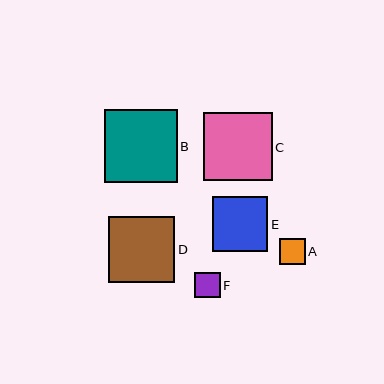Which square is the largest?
Square B is the largest with a size of approximately 73 pixels.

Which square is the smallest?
Square F is the smallest with a size of approximately 25 pixels.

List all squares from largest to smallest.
From largest to smallest: B, C, D, E, A, F.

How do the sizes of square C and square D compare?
Square C and square D are approximately the same size.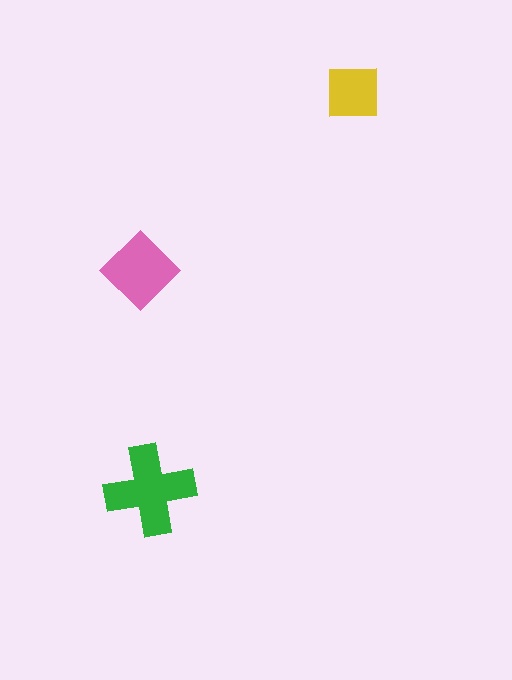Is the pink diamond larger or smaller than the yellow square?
Larger.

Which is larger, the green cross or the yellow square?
The green cross.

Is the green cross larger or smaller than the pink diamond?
Larger.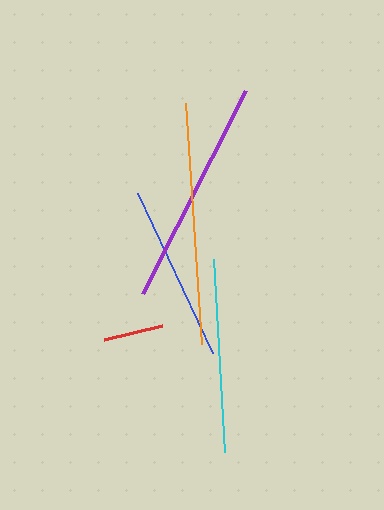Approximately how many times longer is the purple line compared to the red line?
The purple line is approximately 3.8 times the length of the red line.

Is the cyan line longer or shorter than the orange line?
The orange line is longer than the cyan line.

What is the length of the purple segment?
The purple segment is approximately 227 pixels long.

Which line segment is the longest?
The orange line is the longest at approximately 242 pixels.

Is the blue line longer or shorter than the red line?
The blue line is longer than the red line.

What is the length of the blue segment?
The blue segment is approximately 177 pixels long.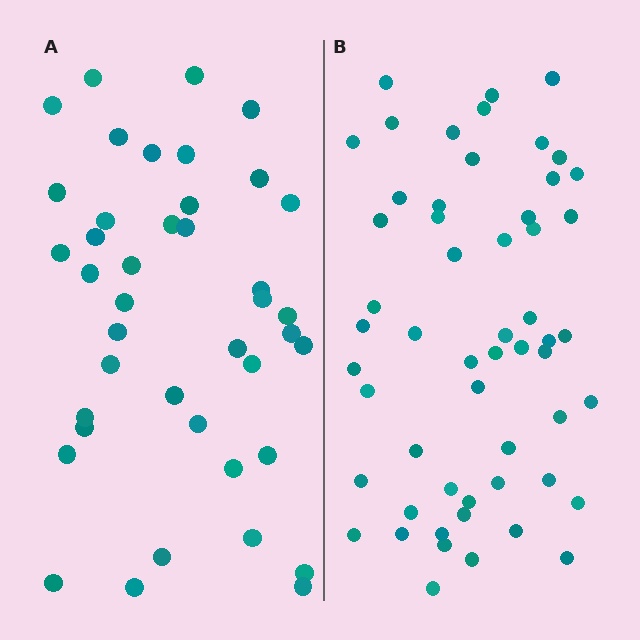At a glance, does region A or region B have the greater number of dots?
Region B (the right region) has more dots.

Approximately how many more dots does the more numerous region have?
Region B has approximately 15 more dots than region A.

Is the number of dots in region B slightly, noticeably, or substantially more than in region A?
Region B has noticeably more, but not dramatically so. The ratio is roughly 1.3 to 1.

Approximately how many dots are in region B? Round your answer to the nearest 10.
About 60 dots. (The exact count is 55, which rounds to 60.)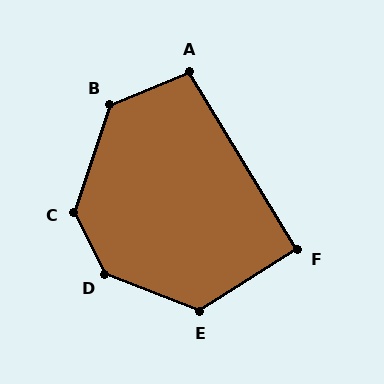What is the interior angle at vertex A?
Approximately 99 degrees (obtuse).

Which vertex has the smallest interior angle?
F, at approximately 91 degrees.